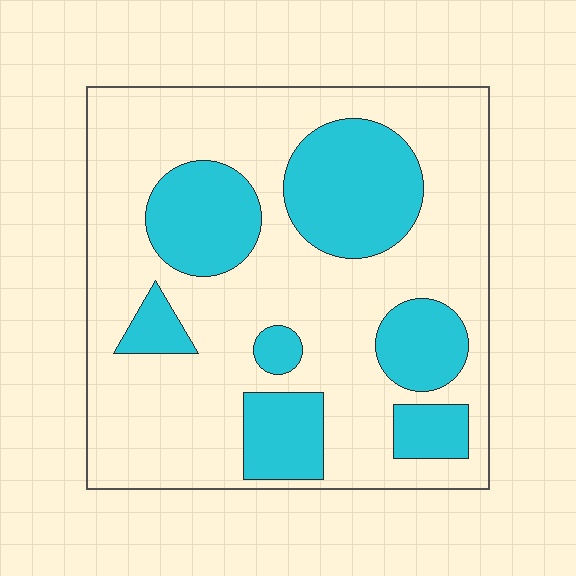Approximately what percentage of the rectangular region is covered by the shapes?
Approximately 30%.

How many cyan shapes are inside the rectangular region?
7.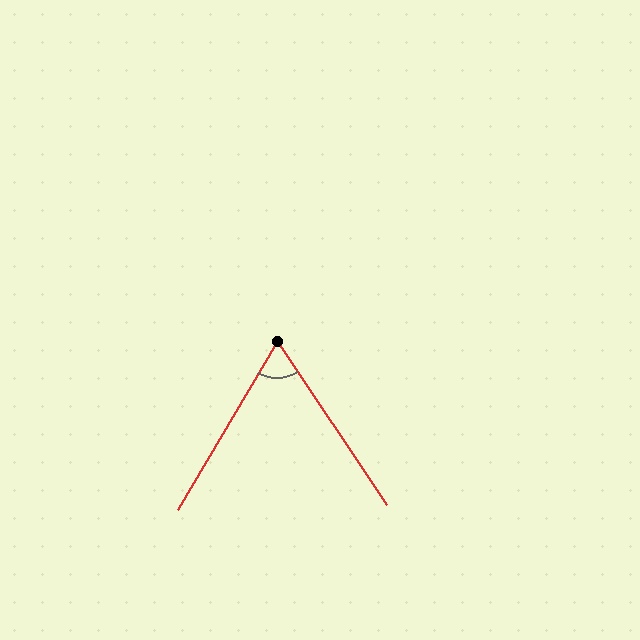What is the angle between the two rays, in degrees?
Approximately 64 degrees.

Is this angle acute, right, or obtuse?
It is acute.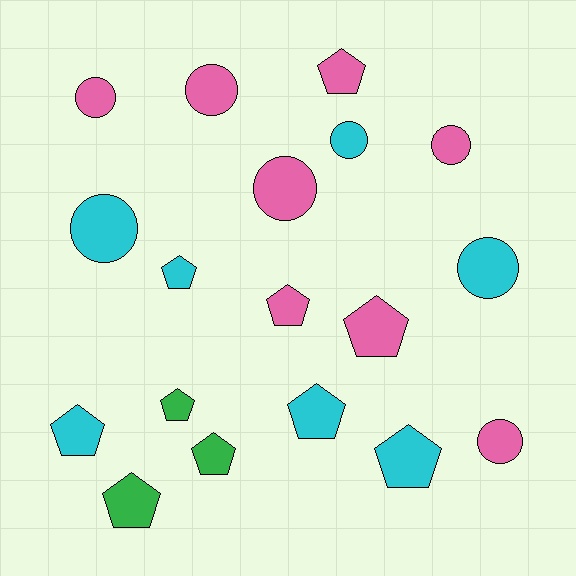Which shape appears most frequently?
Pentagon, with 10 objects.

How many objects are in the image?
There are 18 objects.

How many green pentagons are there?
There are 3 green pentagons.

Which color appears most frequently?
Pink, with 8 objects.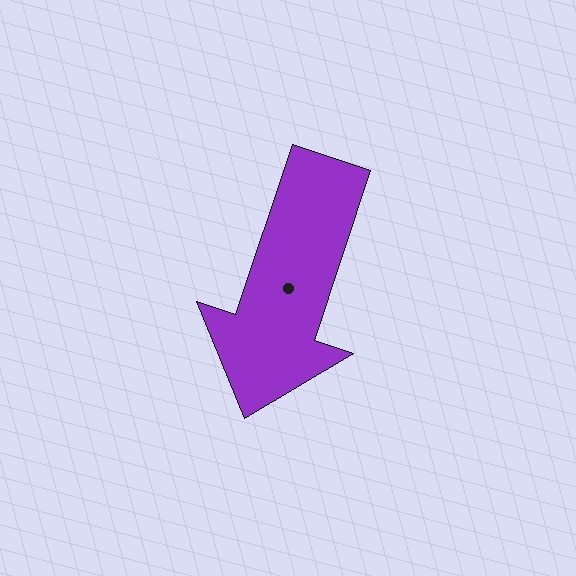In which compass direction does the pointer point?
South.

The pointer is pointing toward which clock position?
Roughly 7 o'clock.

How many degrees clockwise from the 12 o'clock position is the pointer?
Approximately 198 degrees.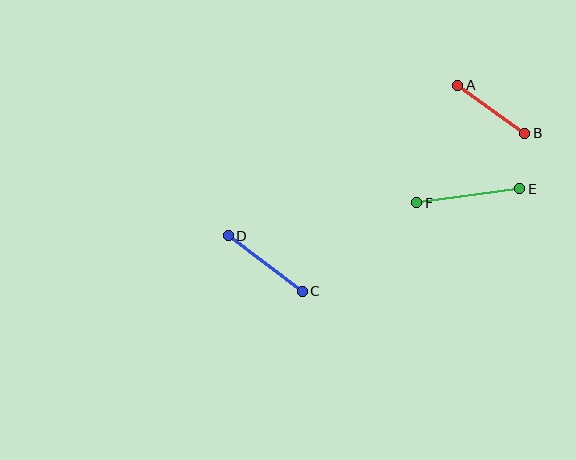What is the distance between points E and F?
The distance is approximately 104 pixels.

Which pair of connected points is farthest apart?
Points E and F are farthest apart.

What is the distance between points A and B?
The distance is approximately 82 pixels.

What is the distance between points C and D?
The distance is approximately 93 pixels.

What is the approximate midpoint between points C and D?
The midpoint is at approximately (265, 264) pixels.